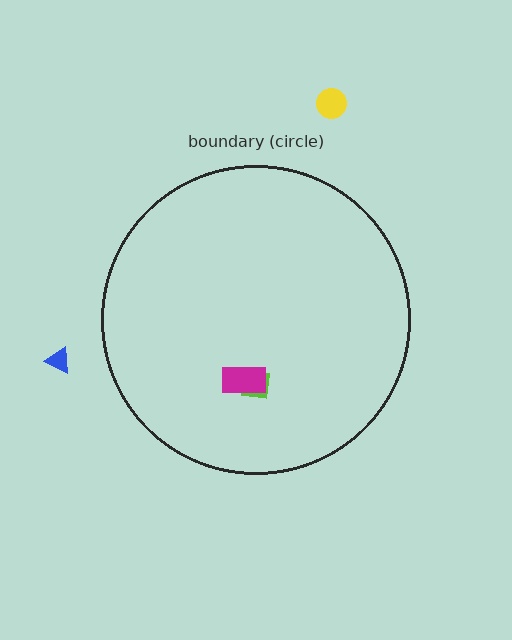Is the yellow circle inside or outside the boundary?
Outside.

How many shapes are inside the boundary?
2 inside, 2 outside.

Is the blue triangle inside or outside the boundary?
Outside.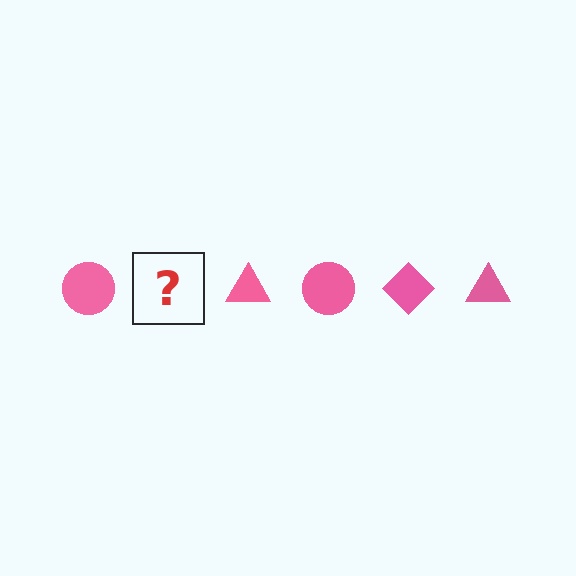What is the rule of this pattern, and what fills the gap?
The rule is that the pattern cycles through circle, diamond, triangle shapes in pink. The gap should be filled with a pink diamond.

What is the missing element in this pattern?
The missing element is a pink diamond.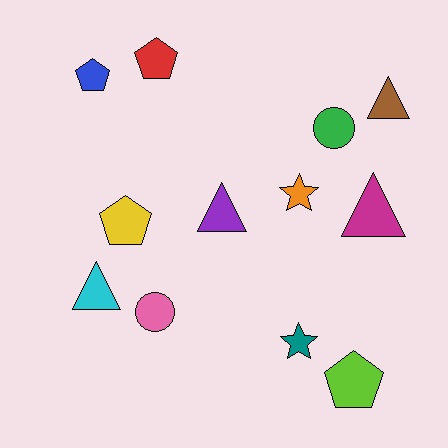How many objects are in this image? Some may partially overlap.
There are 12 objects.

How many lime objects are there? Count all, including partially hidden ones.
There is 1 lime object.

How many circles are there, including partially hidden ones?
There are 2 circles.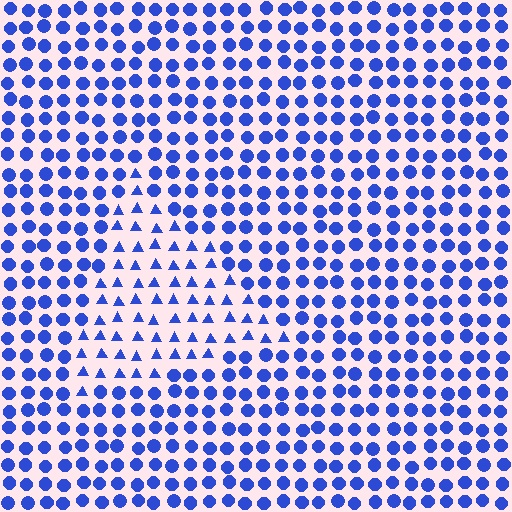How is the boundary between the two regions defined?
The boundary is defined by a change in element shape: triangles inside vs. circles outside. All elements share the same color and spacing.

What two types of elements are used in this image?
The image uses triangles inside the triangle region and circles outside it.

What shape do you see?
I see a triangle.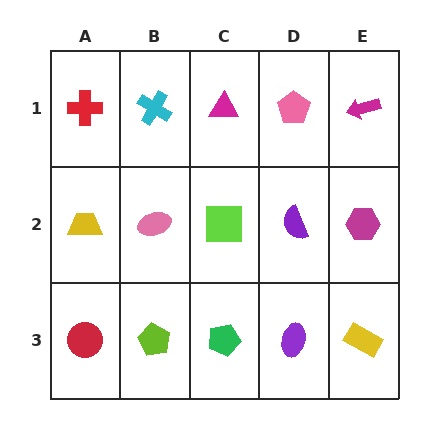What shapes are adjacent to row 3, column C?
A lime square (row 2, column C), a lime pentagon (row 3, column B), a purple ellipse (row 3, column D).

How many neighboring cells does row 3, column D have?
3.